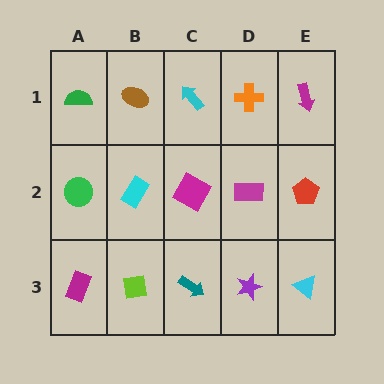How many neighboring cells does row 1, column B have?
3.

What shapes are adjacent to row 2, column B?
A brown ellipse (row 1, column B), a lime square (row 3, column B), a green circle (row 2, column A), a magenta square (row 2, column C).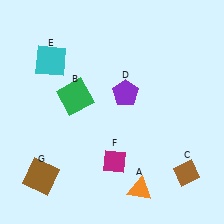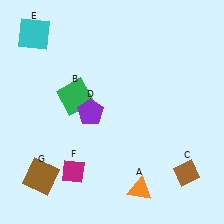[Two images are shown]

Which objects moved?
The objects that moved are: the purple pentagon (D), the cyan square (E), the magenta diamond (F).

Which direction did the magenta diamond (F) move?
The magenta diamond (F) moved left.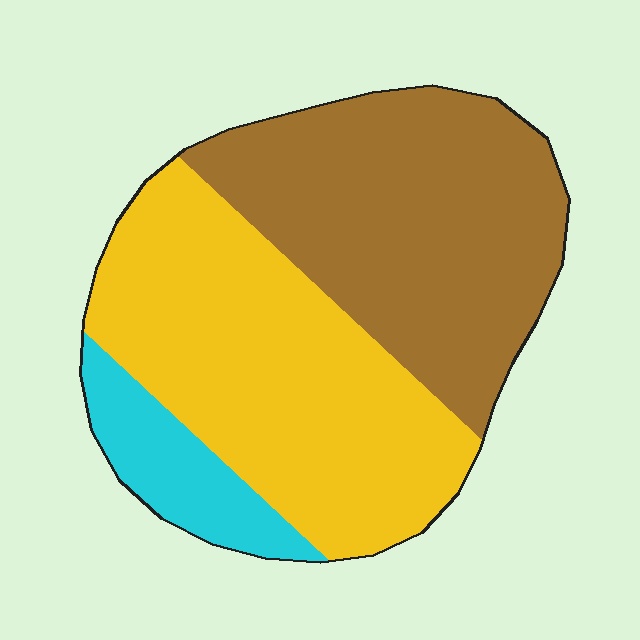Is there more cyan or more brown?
Brown.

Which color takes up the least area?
Cyan, at roughly 10%.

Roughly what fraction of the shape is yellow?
Yellow covers roughly 45% of the shape.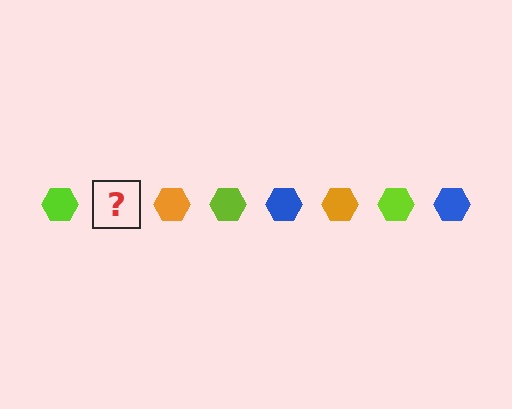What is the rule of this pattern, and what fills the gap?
The rule is that the pattern cycles through lime, blue, orange hexagons. The gap should be filled with a blue hexagon.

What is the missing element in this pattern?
The missing element is a blue hexagon.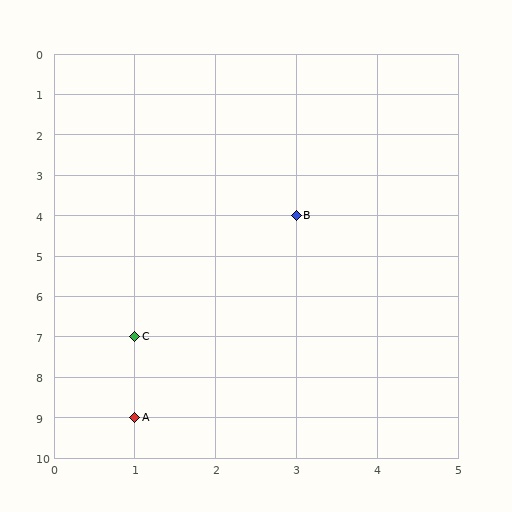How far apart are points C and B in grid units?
Points C and B are 2 columns and 3 rows apart (about 3.6 grid units diagonally).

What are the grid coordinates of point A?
Point A is at grid coordinates (1, 9).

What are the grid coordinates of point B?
Point B is at grid coordinates (3, 4).